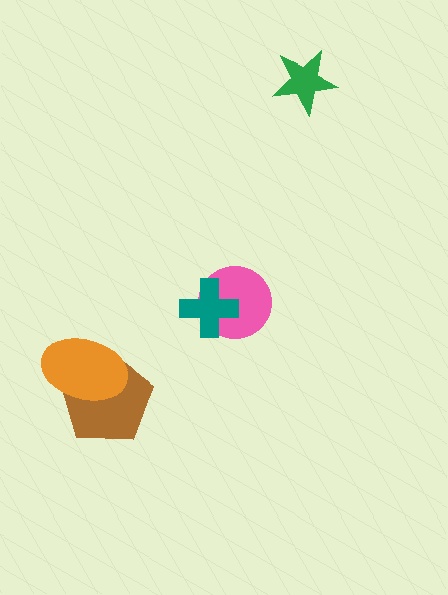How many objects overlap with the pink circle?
1 object overlaps with the pink circle.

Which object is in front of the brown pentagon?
The orange ellipse is in front of the brown pentagon.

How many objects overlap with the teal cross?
1 object overlaps with the teal cross.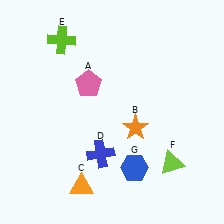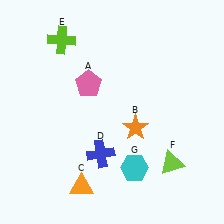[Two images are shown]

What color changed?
The hexagon (G) changed from blue in Image 1 to cyan in Image 2.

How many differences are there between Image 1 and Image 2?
There is 1 difference between the two images.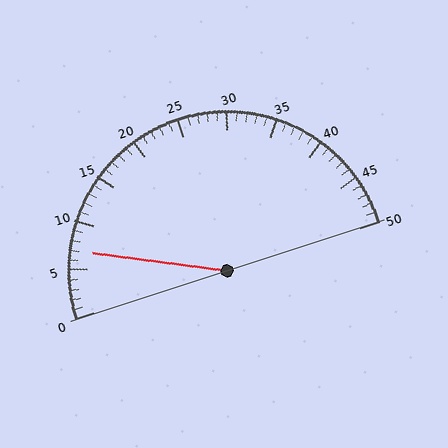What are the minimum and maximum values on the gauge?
The gauge ranges from 0 to 50.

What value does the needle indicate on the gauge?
The needle indicates approximately 7.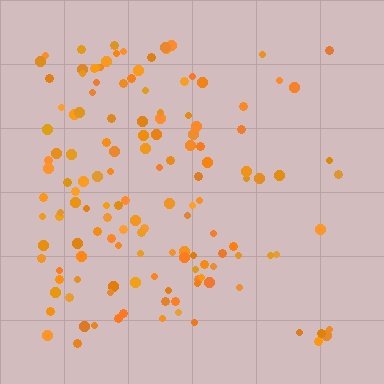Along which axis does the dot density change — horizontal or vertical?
Horizontal.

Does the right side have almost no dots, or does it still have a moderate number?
Still a moderate number, just noticeably fewer than the left.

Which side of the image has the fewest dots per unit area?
The right.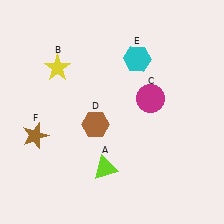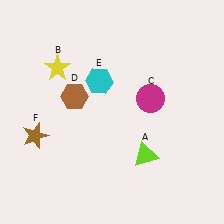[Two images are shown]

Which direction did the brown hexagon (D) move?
The brown hexagon (D) moved up.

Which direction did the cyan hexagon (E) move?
The cyan hexagon (E) moved left.